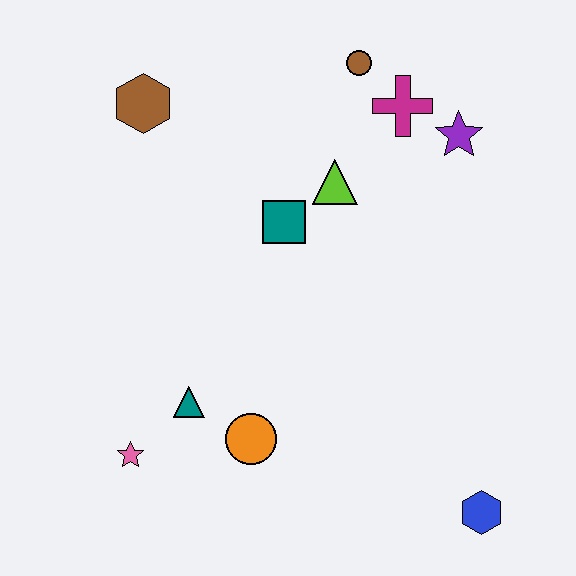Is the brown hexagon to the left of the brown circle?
Yes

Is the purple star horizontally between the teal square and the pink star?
No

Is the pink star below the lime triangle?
Yes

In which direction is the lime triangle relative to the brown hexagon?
The lime triangle is to the right of the brown hexagon.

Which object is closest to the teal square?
The lime triangle is closest to the teal square.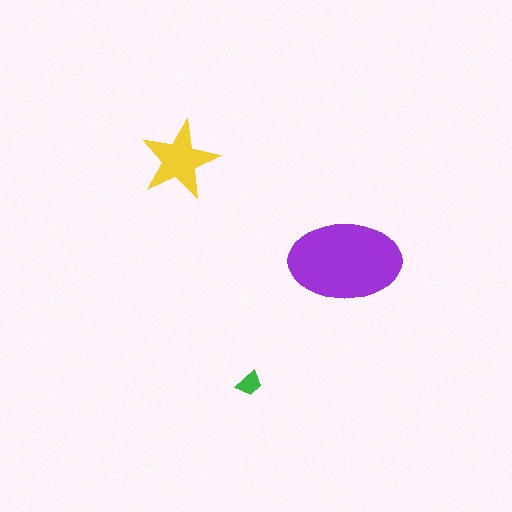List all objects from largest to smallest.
The purple ellipse, the yellow star, the green trapezoid.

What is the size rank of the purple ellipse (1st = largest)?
1st.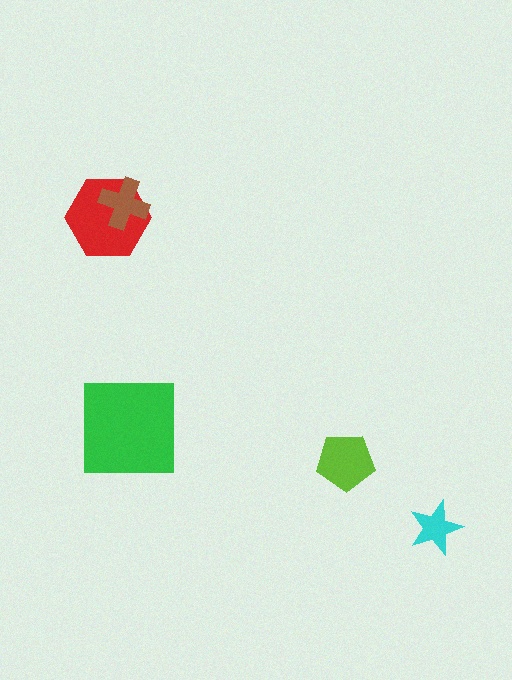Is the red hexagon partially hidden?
Yes, it is partially covered by another shape.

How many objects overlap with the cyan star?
0 objects overlap with the cyan star.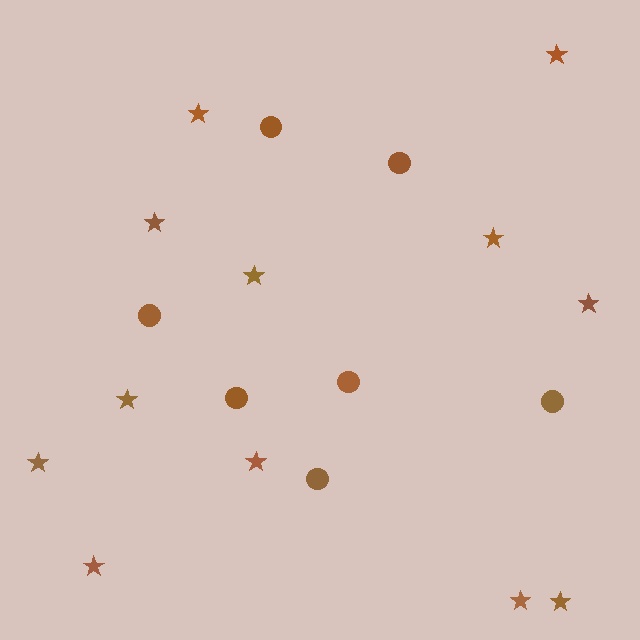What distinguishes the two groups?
There are 2 groups: one group of circles (7) and one group of stars (12).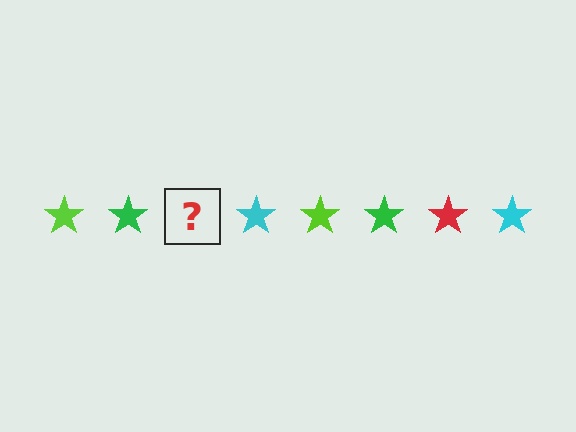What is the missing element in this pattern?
The missing element is a red star.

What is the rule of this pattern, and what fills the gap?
The rule is that the pattern cycles through lime, green, red, cyan stars. The gap should be filled with a red star.